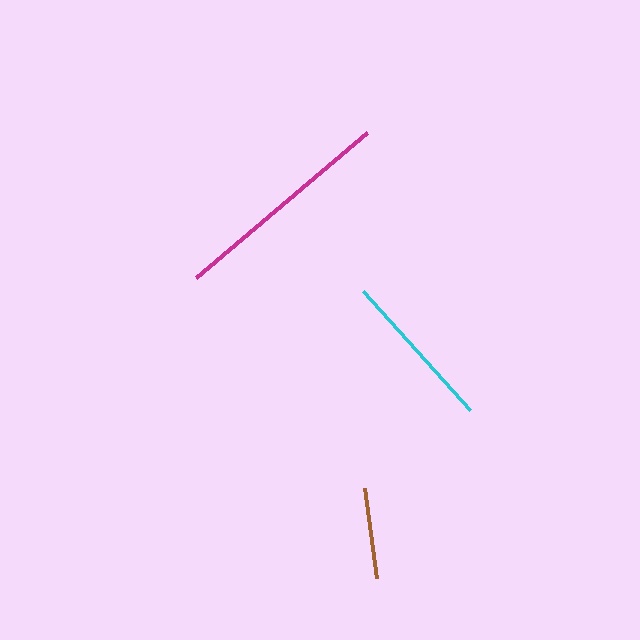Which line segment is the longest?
The magenta line is the longest at approximately 224 pixels.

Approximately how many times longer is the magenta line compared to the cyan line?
The magenta line is approximately 1.4 times the length of the cyan line.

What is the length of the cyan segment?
The cyan segment is approximately 160 pixels long.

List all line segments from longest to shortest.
From longest to shortest: magenta, cyan, brown.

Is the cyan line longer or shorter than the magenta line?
The magenta line is longer than the cyan line.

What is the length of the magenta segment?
The magenta segment is approximately 224 pixels long.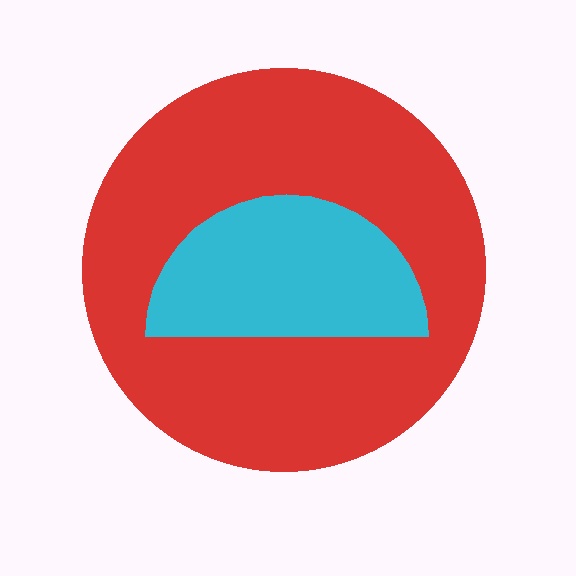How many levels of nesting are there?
2.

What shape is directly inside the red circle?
The cyan semicircle.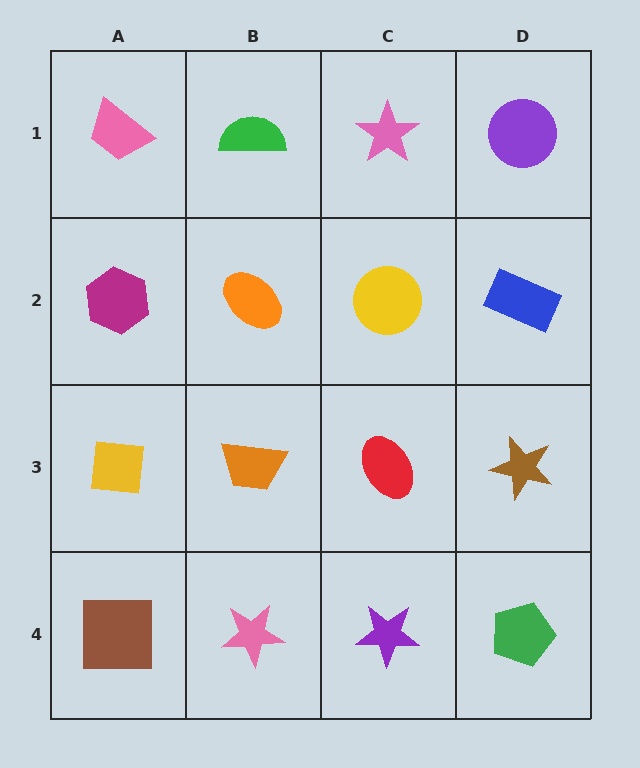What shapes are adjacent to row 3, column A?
A magenta hexagon (row 2, column A), a brown square (row 4, column A), an orange trapezoid (row 3, column B).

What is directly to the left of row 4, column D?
A purple star.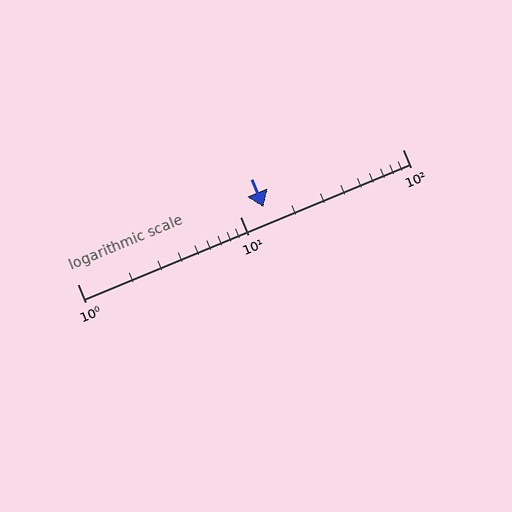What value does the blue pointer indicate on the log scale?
The pointer indicates approximately 14.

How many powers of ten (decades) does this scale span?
The scale spans 2 decades, from 1 to 100.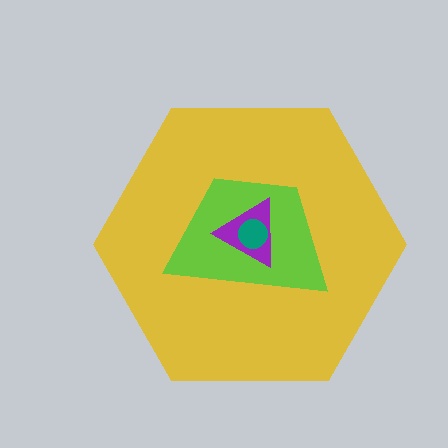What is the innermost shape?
The teal circle.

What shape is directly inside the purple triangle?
The teal circle.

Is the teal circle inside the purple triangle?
Yes.